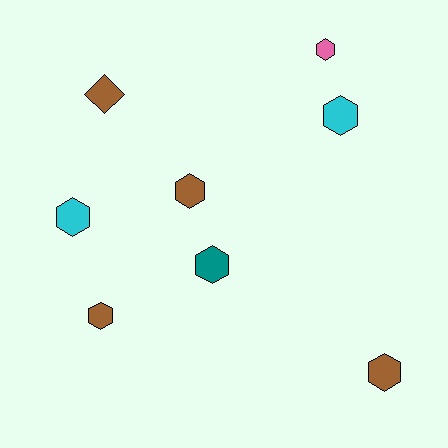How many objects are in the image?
There are 8 objects.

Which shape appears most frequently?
Hexagon, with 7 objects.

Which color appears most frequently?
Brown, with 4 objects.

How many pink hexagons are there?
There is 1 pink hexagon.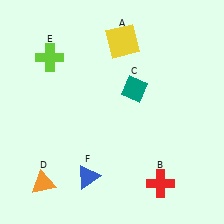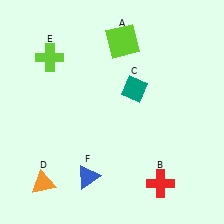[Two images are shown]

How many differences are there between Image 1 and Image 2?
There is 1 difference between the two images.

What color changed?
The square (A) changed from yellow in Image 1 to lime in Image 2.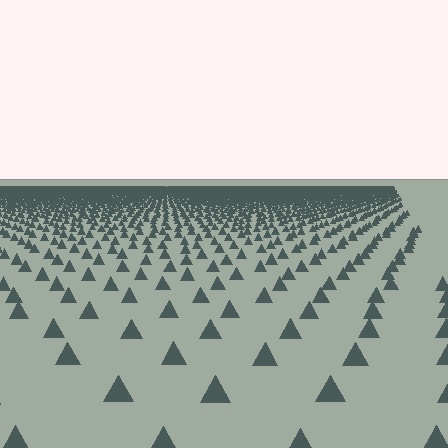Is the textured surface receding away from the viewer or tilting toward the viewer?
The surface is receding away from the viewer. Texture elements get smaller and denser toward the top.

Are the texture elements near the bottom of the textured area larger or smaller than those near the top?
Larger. Near the bottom, elements are closer to the viewer and appear at a bigger on-screen size.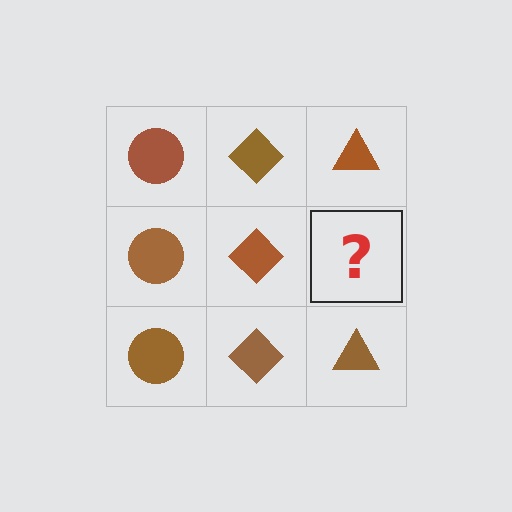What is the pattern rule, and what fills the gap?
The rule is that each column has a consistent shape. The gap should be filled with a brown triangle.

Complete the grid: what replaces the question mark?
The question mark should be replaced with a brown triangle.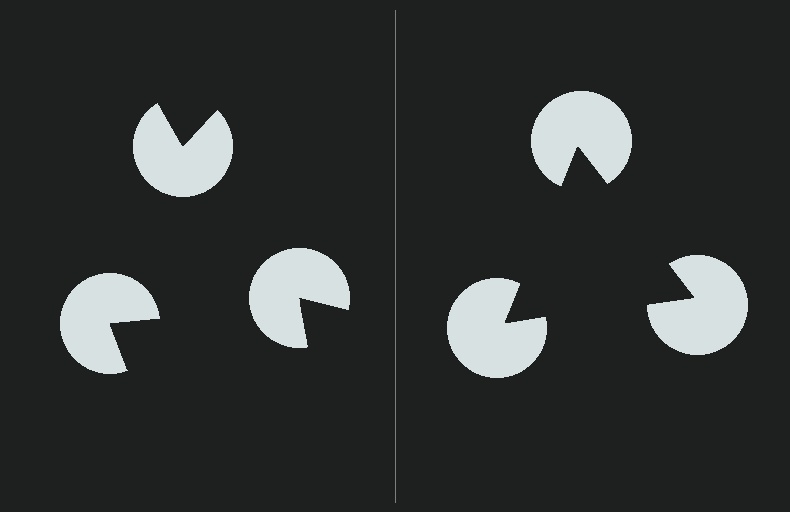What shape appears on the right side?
An illusory triangle.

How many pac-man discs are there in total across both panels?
6 — 3 on each side.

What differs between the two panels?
The pac-man discs are positioned identically on both sides; only the wedge orientations differ. On the right they align to a triangle; on the left they are misaligned.